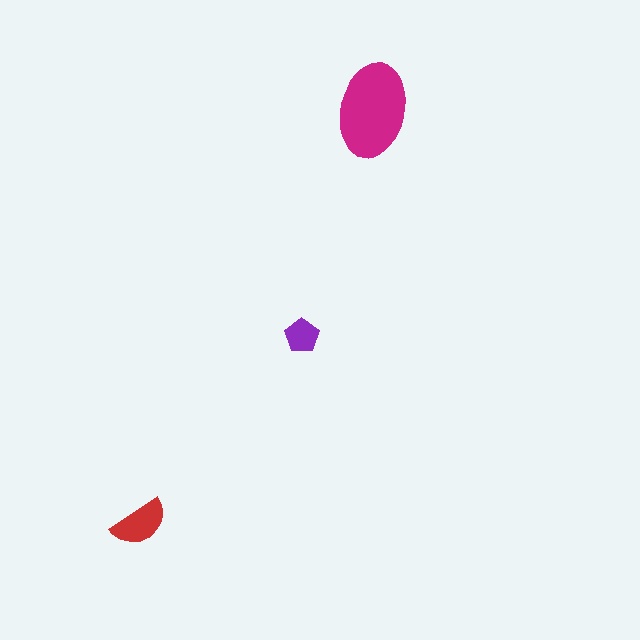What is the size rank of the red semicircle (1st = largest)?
2nd.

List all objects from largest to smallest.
The magenta ellipse, the red semicircle, the purple pentagon.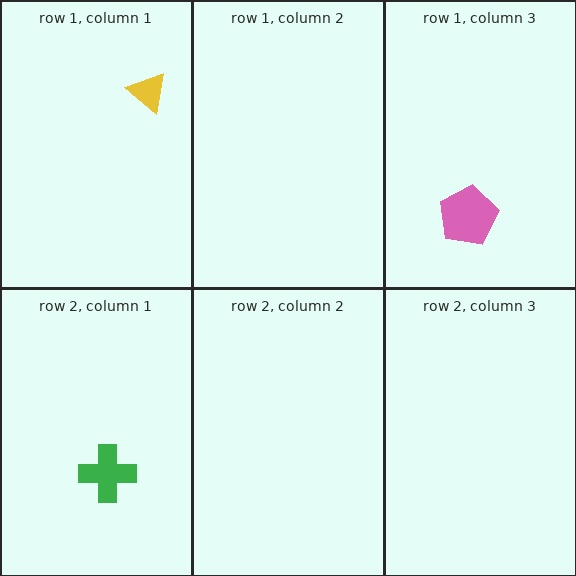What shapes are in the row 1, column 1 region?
The yellow triangle.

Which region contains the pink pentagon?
The row 1, column 3 region.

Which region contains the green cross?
The row 2, column 1 region.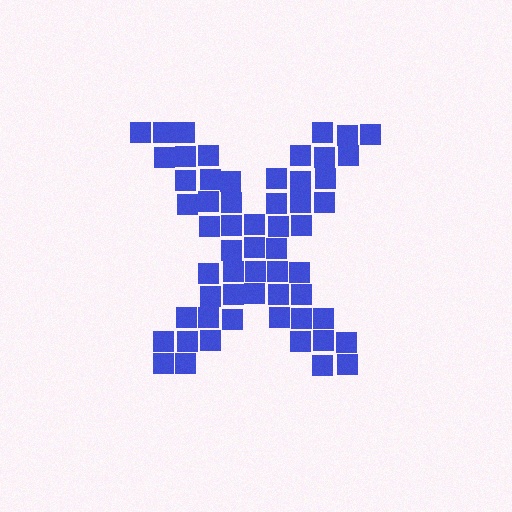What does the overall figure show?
The overall figure shows the letter X.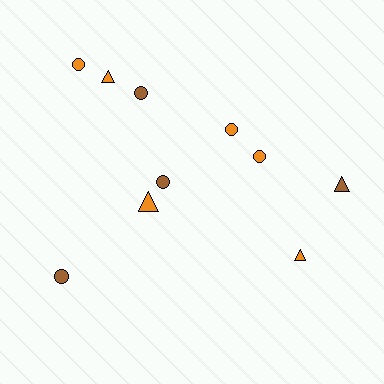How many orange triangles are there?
There are 3 orange triangles.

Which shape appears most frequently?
Circle, with 6 objects.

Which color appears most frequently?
Orange, with 6 objects.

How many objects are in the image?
There are 10 objects.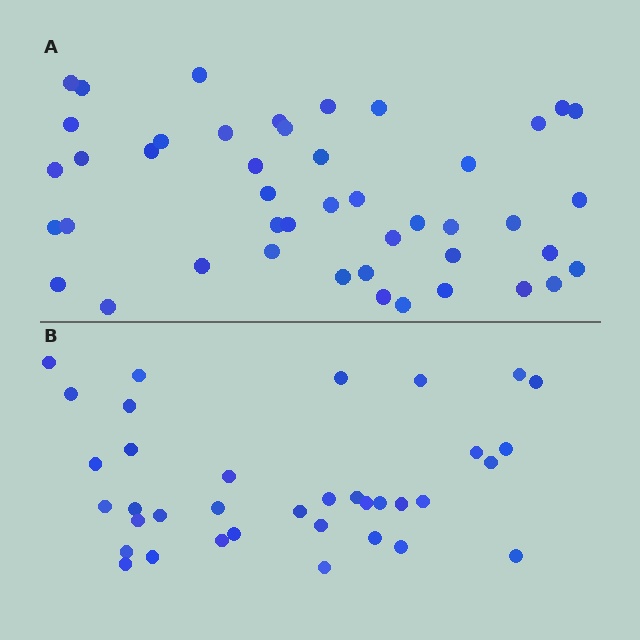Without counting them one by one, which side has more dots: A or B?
Region A (the top region) has more dots.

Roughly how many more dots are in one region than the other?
Region A has roughly 8 or so more dots than region B.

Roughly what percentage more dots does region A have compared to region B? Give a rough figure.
About 25% more.